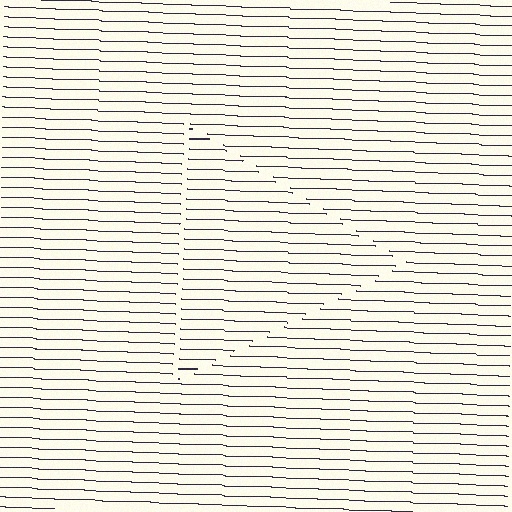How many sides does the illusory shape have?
3 sides — the line-ends trace a triangle.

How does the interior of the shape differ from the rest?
The interior of the shape contains the same grating, shifted by half a period — the contour is defined by the phase discontinuity where line-ends from the inner and outer gratings abut.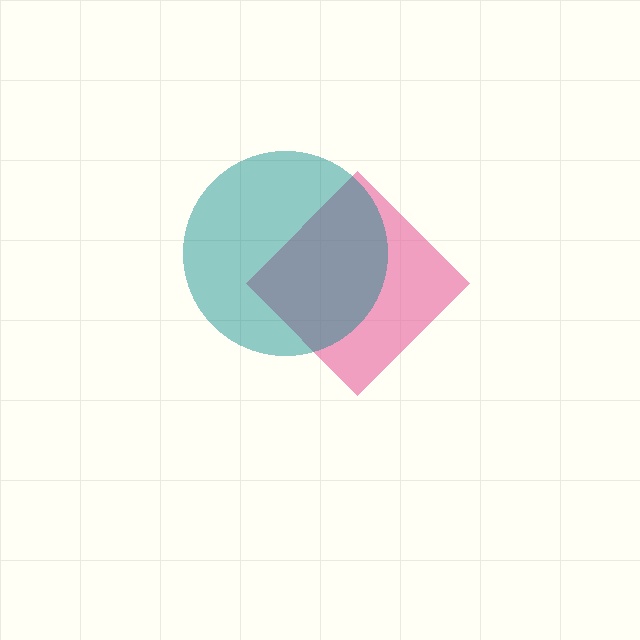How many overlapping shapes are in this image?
There are 2 overlapping shapes in the image.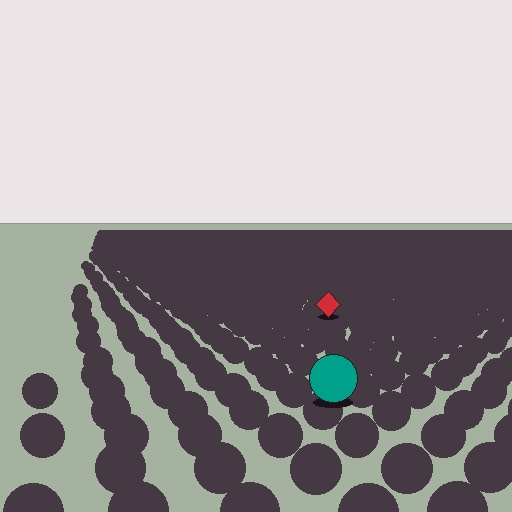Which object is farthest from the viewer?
The red diamond is farthest from the viewer. It appears smaller and the ground texture around it is denser.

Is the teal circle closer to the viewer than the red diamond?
Yes. The teal circle is closer — you can tell from the texture gradient: the ground texture is coarser near it.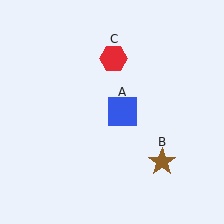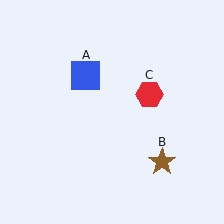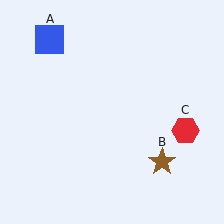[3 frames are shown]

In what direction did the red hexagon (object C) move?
The red hexagon (object C) moved down and to the right.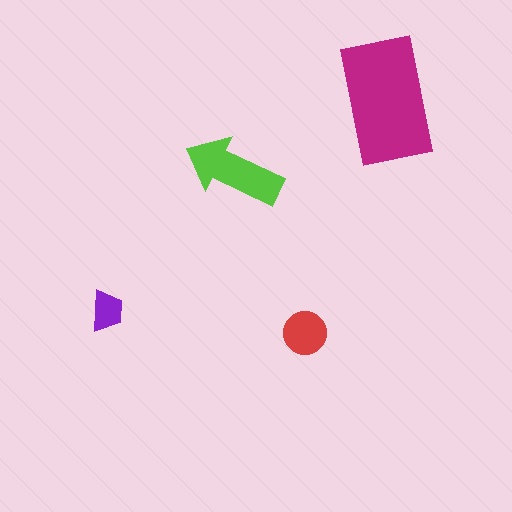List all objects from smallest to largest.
The purple trapezoid, the red circle, the lime arrow, the magenta rectangle.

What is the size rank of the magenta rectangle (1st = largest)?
1st.